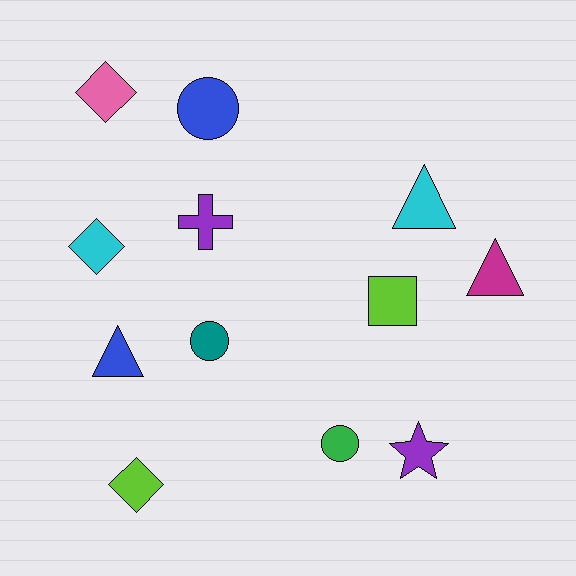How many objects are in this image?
There are 12 objects.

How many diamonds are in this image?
There are 3 diamonds.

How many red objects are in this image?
There are no red objects.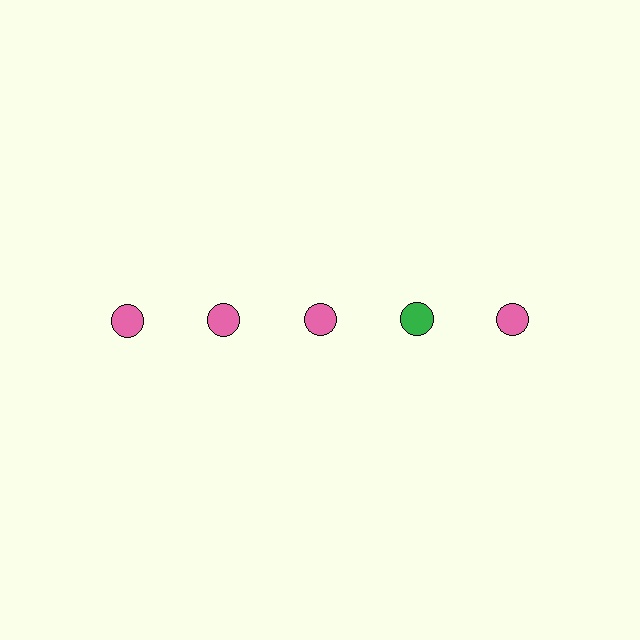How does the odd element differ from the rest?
It has a different color: green instead of pink.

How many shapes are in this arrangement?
There are 5 shapes arranged in a grid pattern.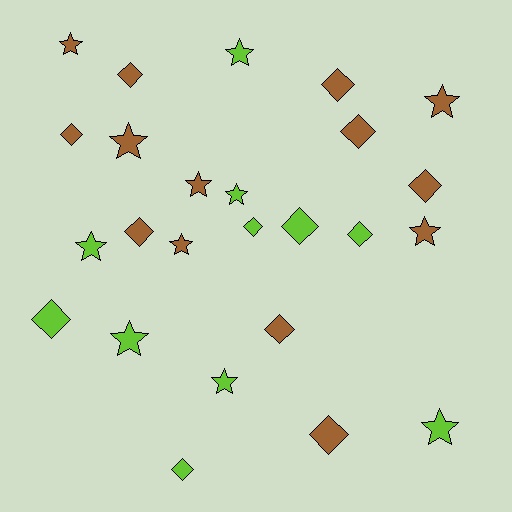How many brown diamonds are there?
There are 8 brown diamonds.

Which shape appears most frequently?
Diamond, with 13 objects.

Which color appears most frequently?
Brown, with 14 objects.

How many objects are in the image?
There are 25 objects.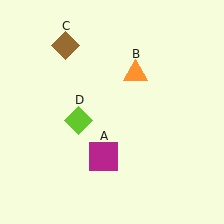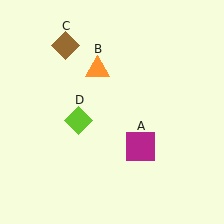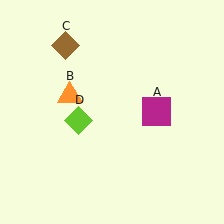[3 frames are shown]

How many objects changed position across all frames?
2 objects changed position: magenta square (object A), orange triangle (object B).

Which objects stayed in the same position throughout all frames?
Brown diamond (object C) and lime diamond (object D) remained stationary.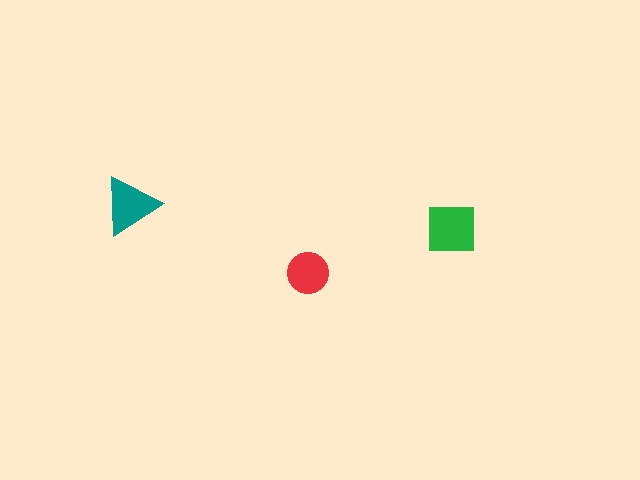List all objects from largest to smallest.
The green square, the teal triangle, the red circle.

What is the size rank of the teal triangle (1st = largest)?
2nd.